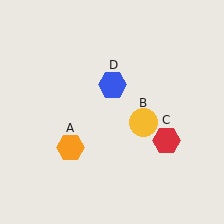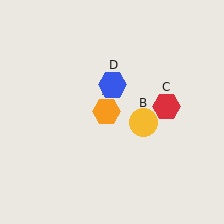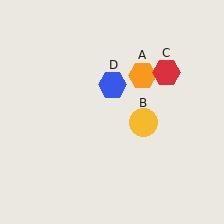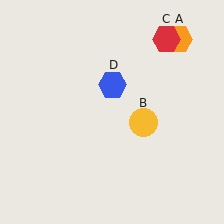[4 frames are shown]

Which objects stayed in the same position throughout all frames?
Yellow circle (object B) and blue hexagon (object D) remained stationary.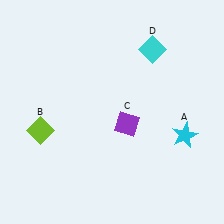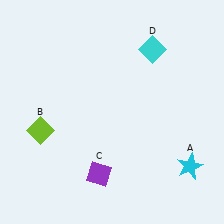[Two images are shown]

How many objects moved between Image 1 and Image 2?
2 objects moved between the two images.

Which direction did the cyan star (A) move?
The cyan star (A) moved down.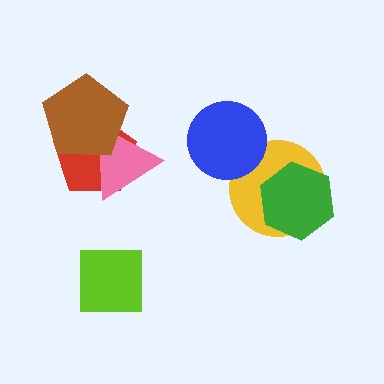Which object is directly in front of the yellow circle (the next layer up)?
The green hexagon is directly in front of the yellow circle.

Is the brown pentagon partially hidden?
No, no other shape covers it.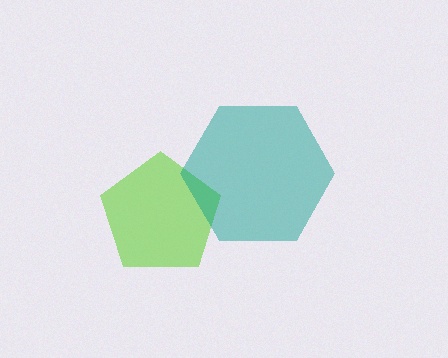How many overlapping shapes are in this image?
There are 2 overlapping shapes in the image.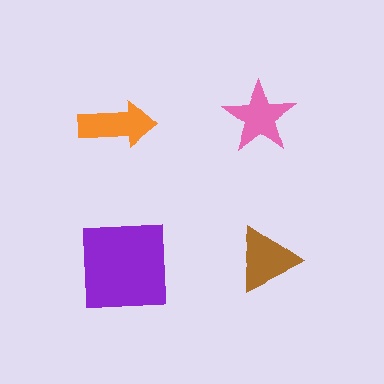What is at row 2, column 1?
A purple square.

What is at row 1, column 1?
An orange arrow.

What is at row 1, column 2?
A pink star.